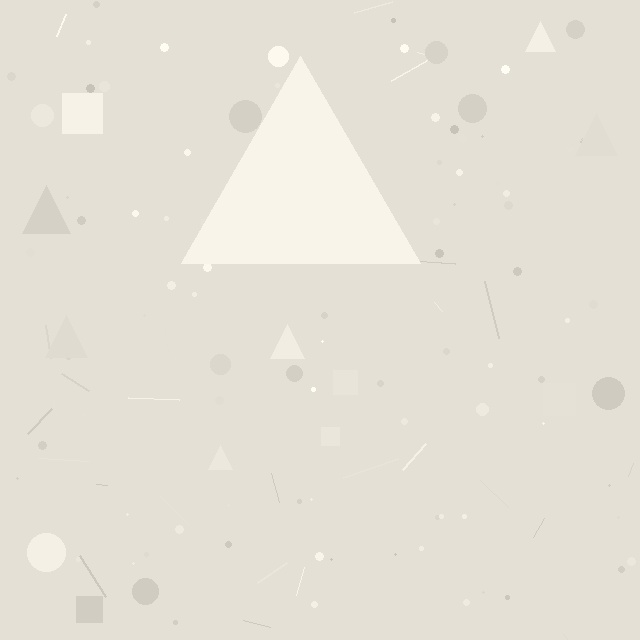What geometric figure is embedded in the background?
A triangle is embedded in the background.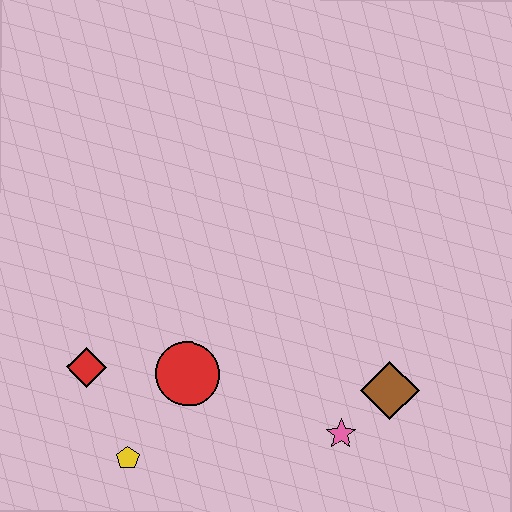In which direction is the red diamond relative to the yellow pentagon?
The red diamond is above the yellow pentagon.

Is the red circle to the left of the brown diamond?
Yes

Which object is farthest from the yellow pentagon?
The brown diamond is farthest from the yellow pentagon.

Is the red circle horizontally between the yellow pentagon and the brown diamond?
Yes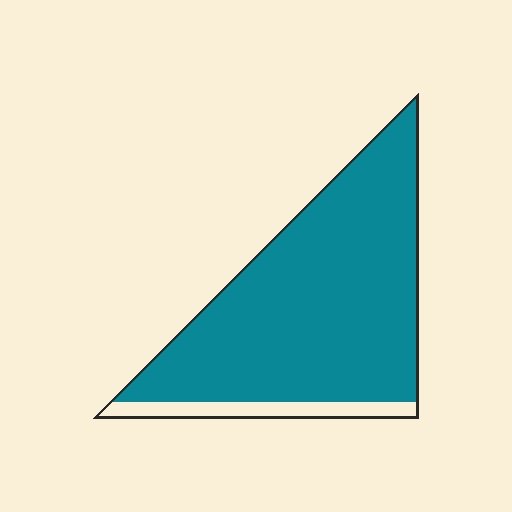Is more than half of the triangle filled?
Yes.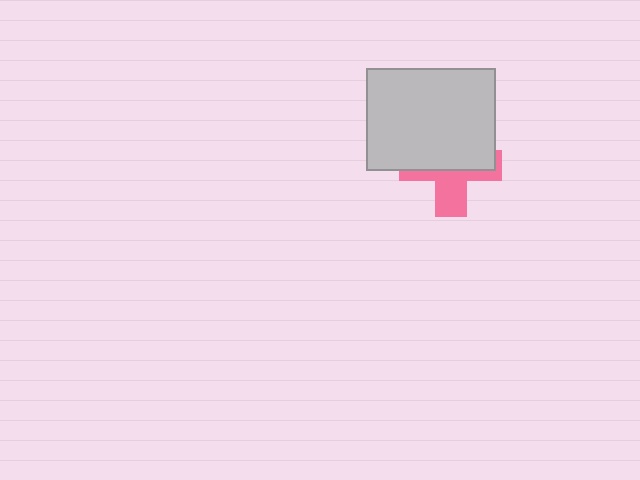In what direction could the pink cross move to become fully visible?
The pink cross could move down. That would shift it out from behind the light gray rectangle entirely.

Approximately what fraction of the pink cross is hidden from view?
Roughly 59% of the pink cross is hidden behind the light gray rectangle.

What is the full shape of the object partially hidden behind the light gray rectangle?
The partially hidden object is a pink cross.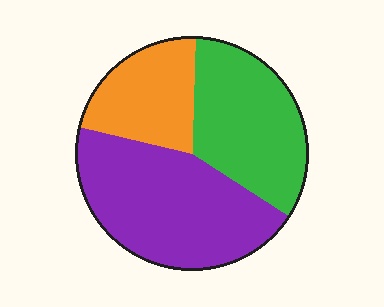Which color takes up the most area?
Purple, at roughly 45%.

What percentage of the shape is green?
Green takes up between a third and a half of the shape.